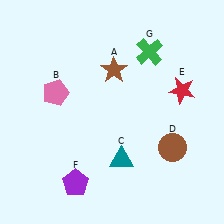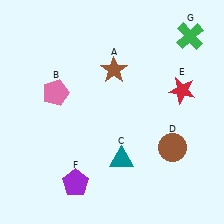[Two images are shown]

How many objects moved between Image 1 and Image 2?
1 object moved between the two images.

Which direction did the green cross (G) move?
The green cross (G) moved right.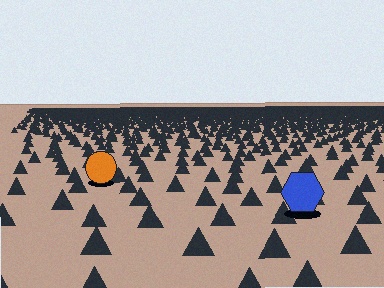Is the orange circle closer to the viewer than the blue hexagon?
No. The blue hexagon is closer — you can tell from the texture gradient: the ground texture is coarser near it.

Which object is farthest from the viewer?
The orange circle is farthest from the viewer. It appears smaller and the ground texture around it is denser.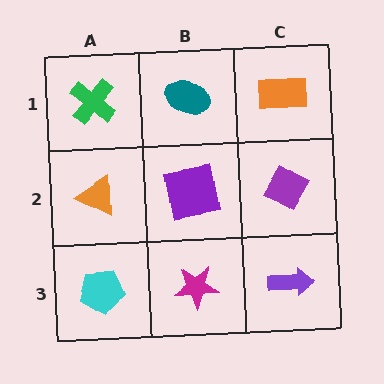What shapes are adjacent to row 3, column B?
A purple square (row 2, column B), a cyan pentagon (row 3, column A), a purple arrow (row 3, column C).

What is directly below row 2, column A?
A cyan pentagon.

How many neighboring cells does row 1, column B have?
3.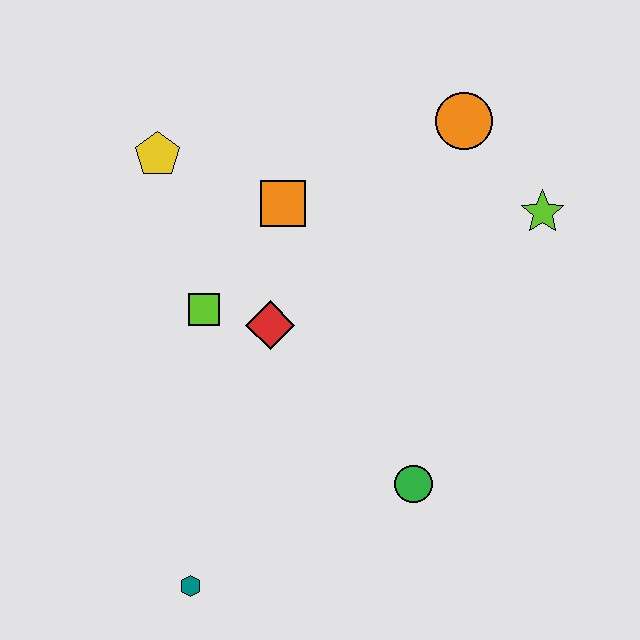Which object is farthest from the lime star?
The teal hexagon is farthest from the lime star.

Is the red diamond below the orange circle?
Yes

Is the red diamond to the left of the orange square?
Yes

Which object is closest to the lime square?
The red diamond is closest to the lime square.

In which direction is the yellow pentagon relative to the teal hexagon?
The yellow pentagon is above the teal hexagon.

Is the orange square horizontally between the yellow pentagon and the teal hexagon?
No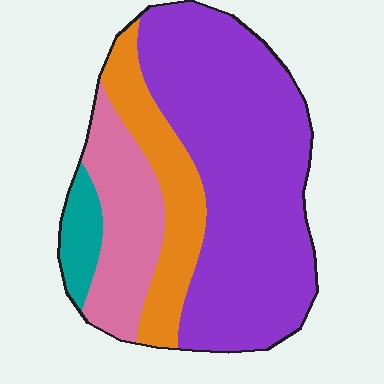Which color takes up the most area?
Purple, at roughly 60%.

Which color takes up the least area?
Teal, at roughly 5%.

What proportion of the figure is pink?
Pink takes up less than a quarter of the figure.